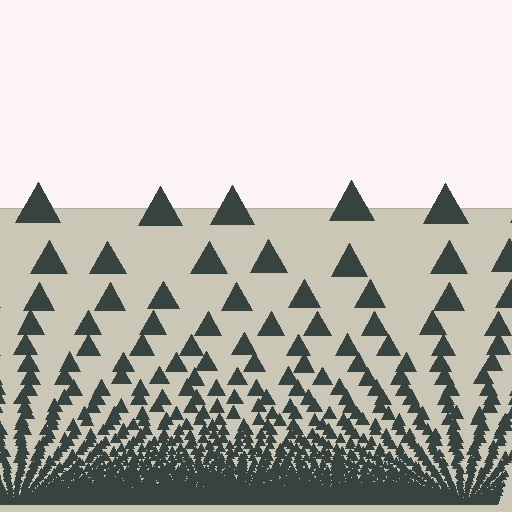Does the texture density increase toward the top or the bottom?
Density increases toward the bottom.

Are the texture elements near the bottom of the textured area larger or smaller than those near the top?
Smaller. The gradient is inverted — elements near the bottom are smaller and denser.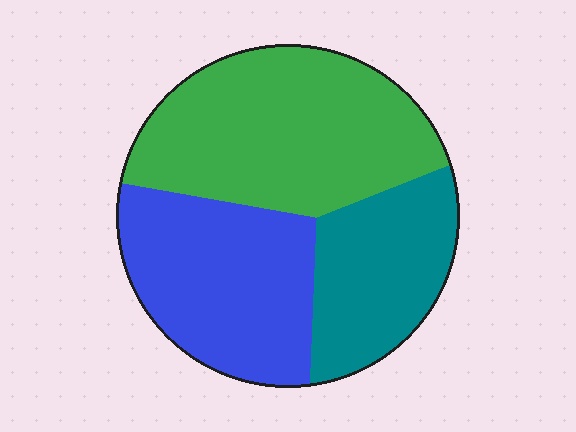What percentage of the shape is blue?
Blue covers 33% of the shape.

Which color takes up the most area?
Green, at roughly 45%.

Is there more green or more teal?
Green.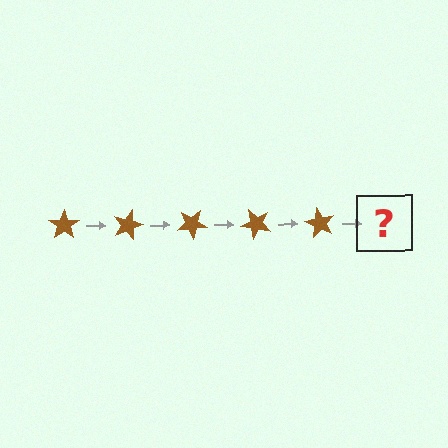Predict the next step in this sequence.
The next step is a brown star rotated 75 degrees.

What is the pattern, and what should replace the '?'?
The pattern is that the star rotates 15 degrees each step. The '?' should be a brown star rotated 75 degrees.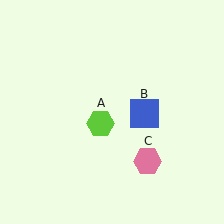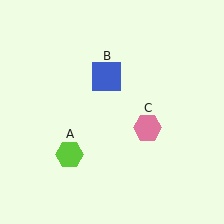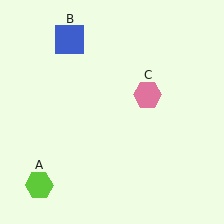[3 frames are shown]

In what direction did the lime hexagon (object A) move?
The lime hexagon (object A) moved down and to the left.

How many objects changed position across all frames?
3 objects changed position: lime hexagon (object A), blue square (object B), pink hexagon (object C).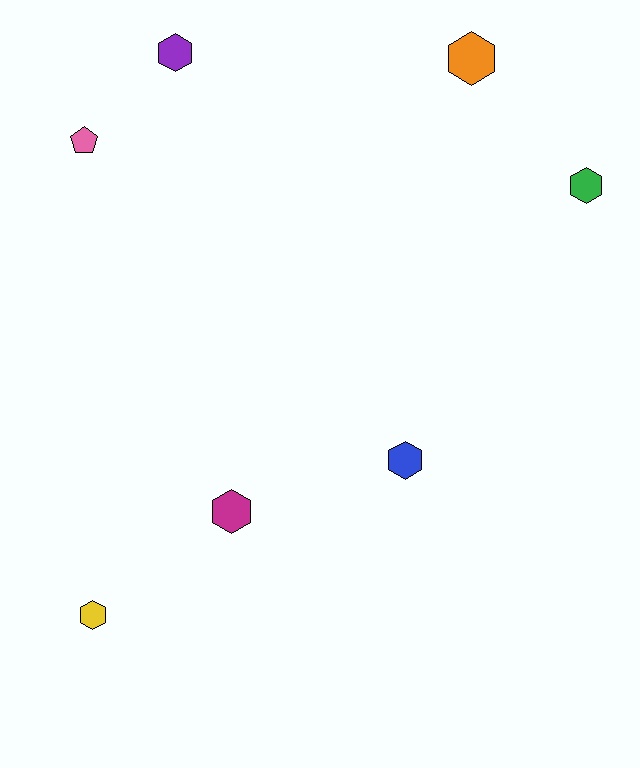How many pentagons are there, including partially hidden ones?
There is 1 pentagon.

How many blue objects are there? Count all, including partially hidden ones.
There is 1 blue object.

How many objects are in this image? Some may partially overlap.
There are 7 objects.